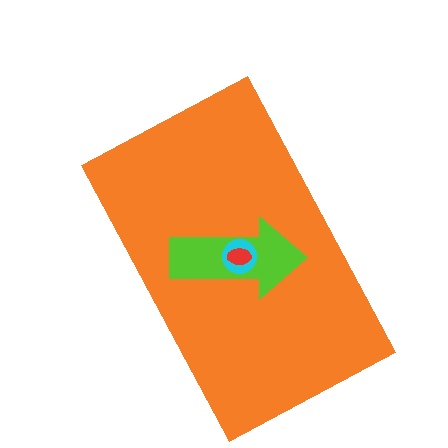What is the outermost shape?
The orange rectangle.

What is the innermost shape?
The red ellipse.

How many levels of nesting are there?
4.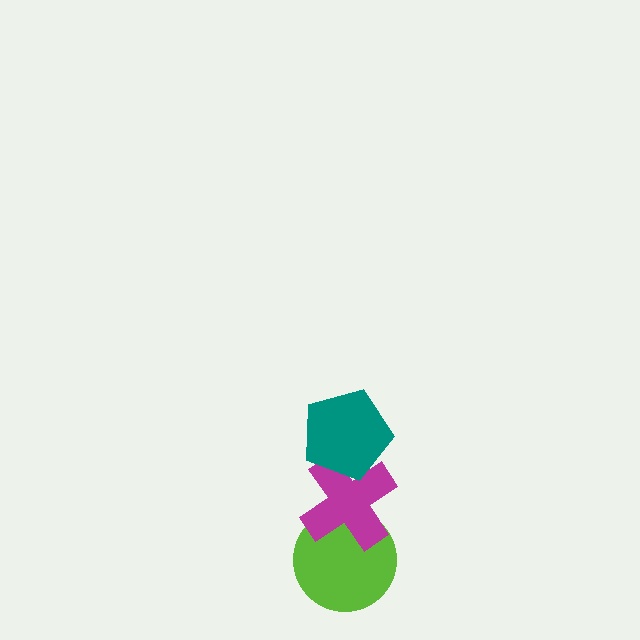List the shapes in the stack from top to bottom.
From top to bottom: the teal pentagon, the magenta cross, the lime circle.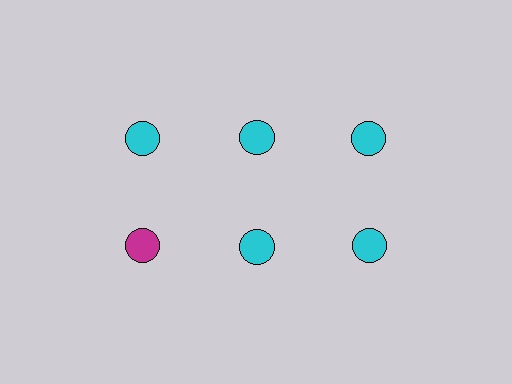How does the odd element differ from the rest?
It has a different color: magenta instead of cyan.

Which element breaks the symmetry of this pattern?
The magenta circle in the second row, leftmost column breaks the symmetry. All other shapes are cyan circles.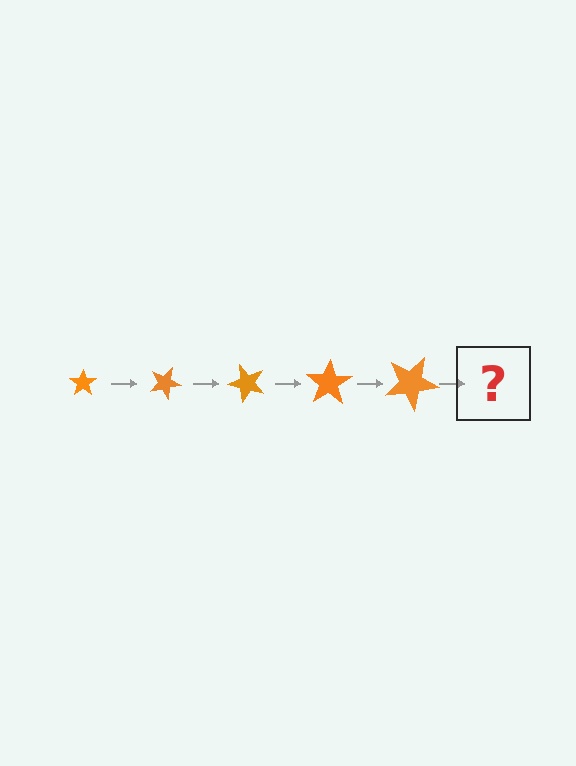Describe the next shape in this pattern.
It should be a star, larger than the previous one and rotated 125 degrees from the start.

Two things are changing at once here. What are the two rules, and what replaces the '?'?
The two rules are that the star grows larger each step and it rotates 25 degrees each step. The '?' should be a star, larger than the previous one and rotated 125 degrees from the start.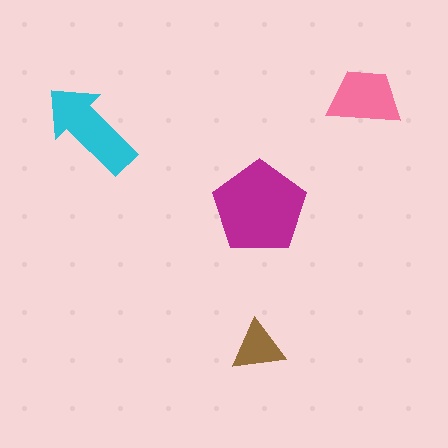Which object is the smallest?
The brown triangle.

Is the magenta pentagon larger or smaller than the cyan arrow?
Larger.